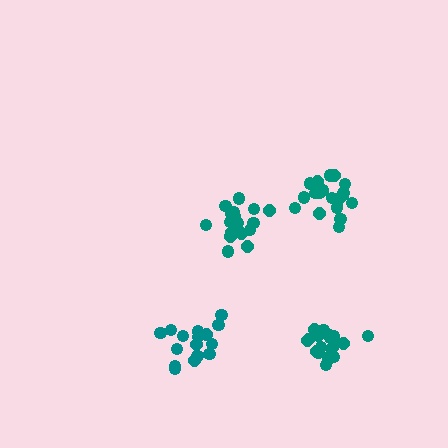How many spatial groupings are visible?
There are 4 spatial groupings.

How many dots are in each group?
Group 1: 18 dots, Group 2: 19 dots, Group 3: 19 dots, Group 4: 16 dots (72 total).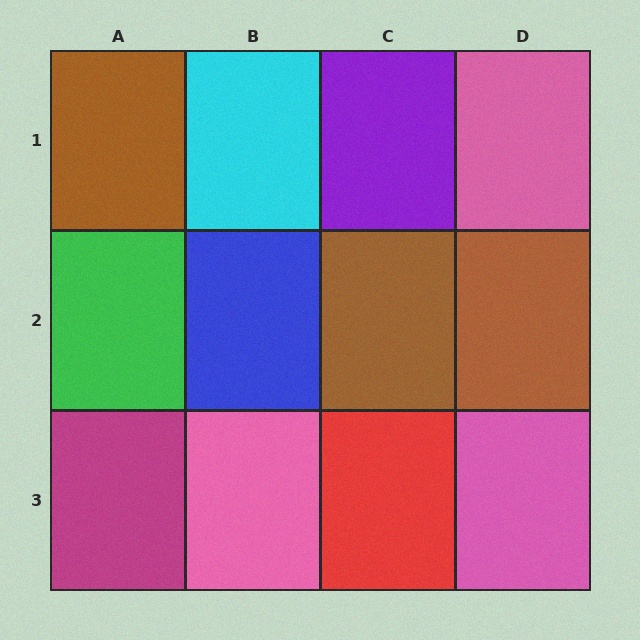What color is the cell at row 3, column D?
Pink.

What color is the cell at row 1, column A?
Brown.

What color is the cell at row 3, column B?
Pink.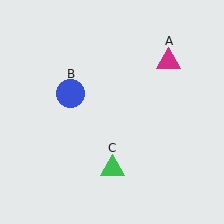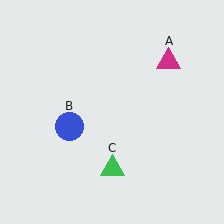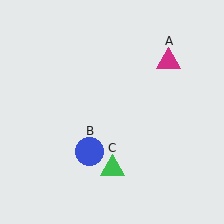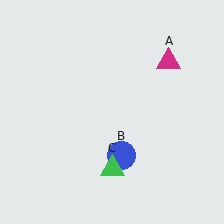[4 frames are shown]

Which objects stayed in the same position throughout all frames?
Magenta triangle (object A) and green triangle (object C) remained stationary.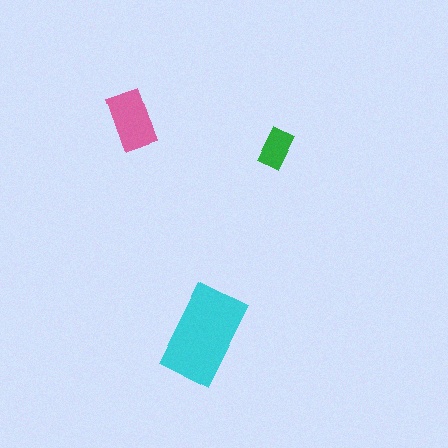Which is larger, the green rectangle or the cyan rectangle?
The cyan one.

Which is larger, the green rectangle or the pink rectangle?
The pink one.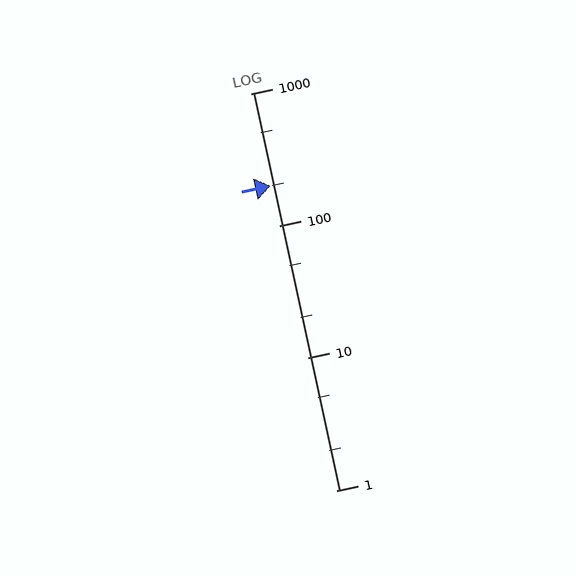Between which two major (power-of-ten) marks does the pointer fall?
The pointer is between 100 and 1000.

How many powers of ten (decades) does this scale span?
The scale spans 3 decades, from 1 to 1000.